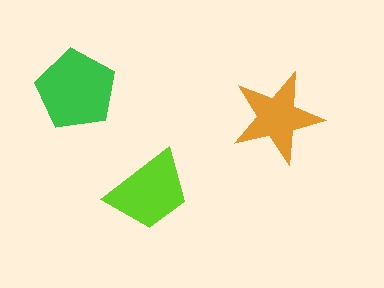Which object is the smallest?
The orange star.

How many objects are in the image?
There are 3 objects in the image.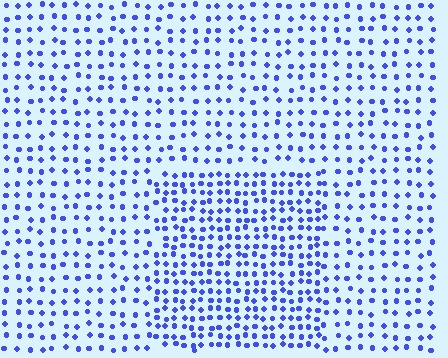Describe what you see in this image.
The image contains small blue elements arranged at two different densities. A rectangle-shaped region is visible where the elements are more densely packed than the surrounding area.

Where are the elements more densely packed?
The elements are more densely packed inside the rectangle boundary.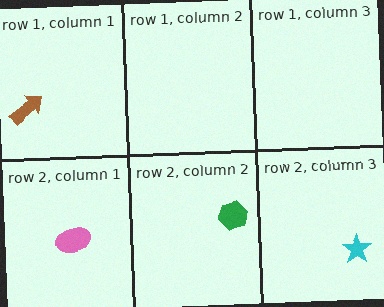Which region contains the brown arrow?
The row 1, column 1 region.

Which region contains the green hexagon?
The row 2, column 2 region.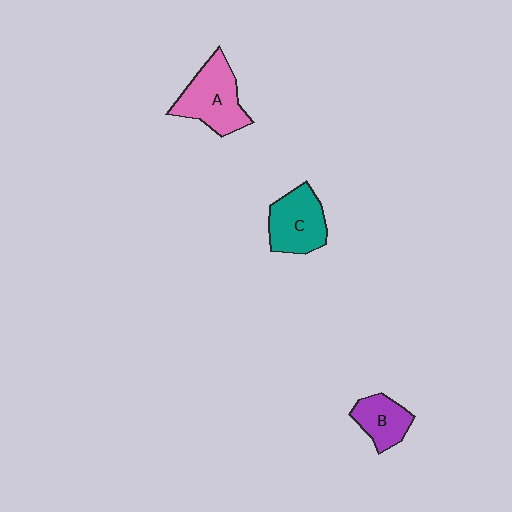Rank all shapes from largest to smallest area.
From largest to smallest: A (pink), C (teal), B (purple).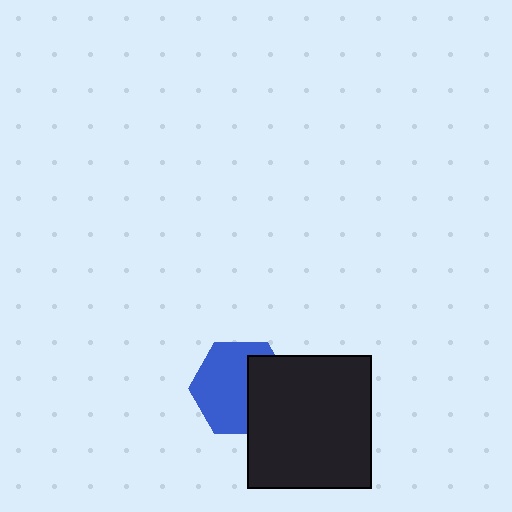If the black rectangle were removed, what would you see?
You would see the complete blue hexagon.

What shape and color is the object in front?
The object in front is a black rectangle.